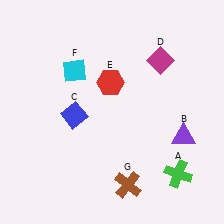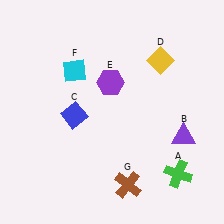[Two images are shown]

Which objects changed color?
D changed from magenta to yellow. E changed from red to purple.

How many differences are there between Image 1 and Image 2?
There are 2 differences between the two images.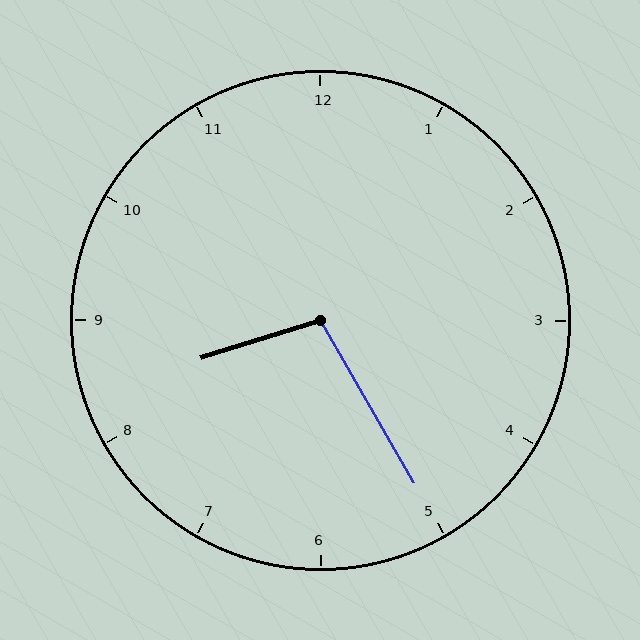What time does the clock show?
8:25.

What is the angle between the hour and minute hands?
Approximately 102 degrees.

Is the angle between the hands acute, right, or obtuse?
It is obtuse.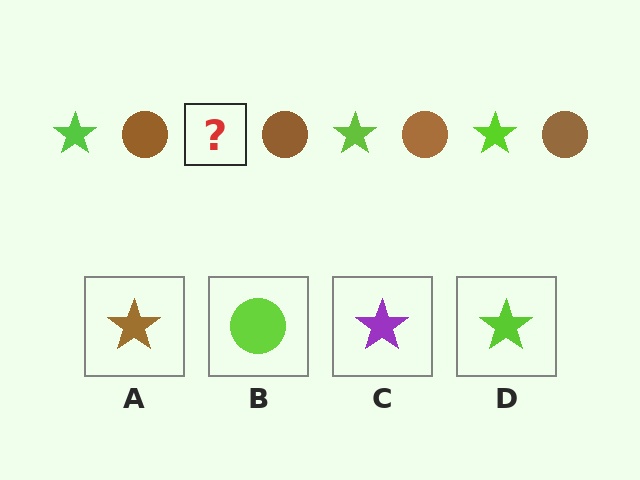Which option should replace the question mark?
Option D.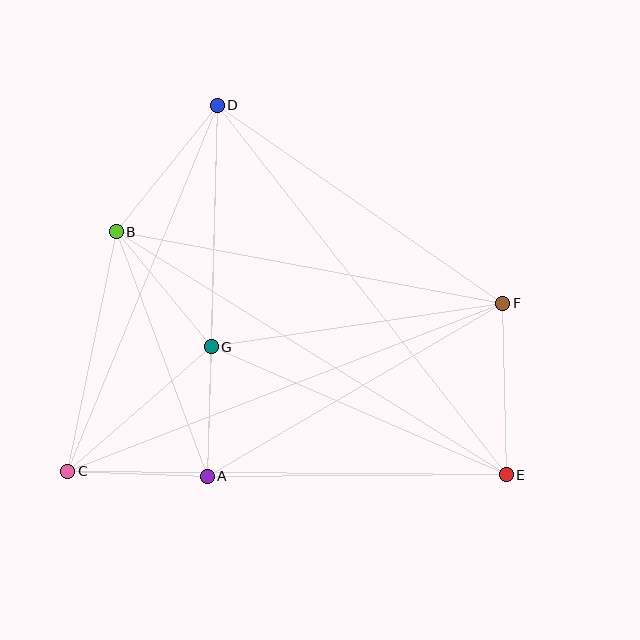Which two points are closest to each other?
Points A and G are closest to each other.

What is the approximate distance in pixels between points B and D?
The distance between B and D is approximately 162 pixels.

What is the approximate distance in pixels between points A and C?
The distance between A and C is approximately 140 pixels.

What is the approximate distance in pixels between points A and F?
The distance between A and F is approximately 342 pixels.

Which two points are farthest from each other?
Points D and E are farthest from each other.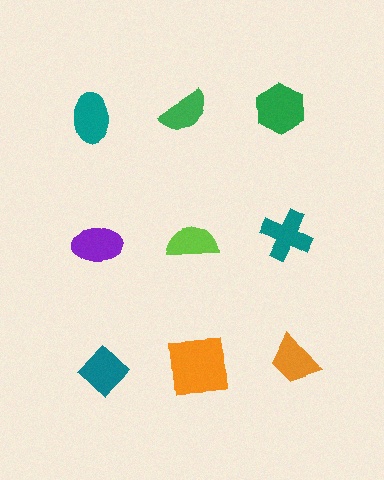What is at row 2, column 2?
A lime semicircle.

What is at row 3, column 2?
An orange square.